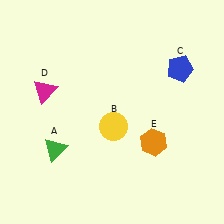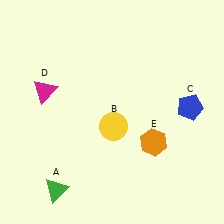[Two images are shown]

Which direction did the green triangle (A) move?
The green triangle (A) moved down.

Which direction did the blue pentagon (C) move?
The blue pentagon (C) moved down.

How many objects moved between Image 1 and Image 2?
2 objects moved between the two images.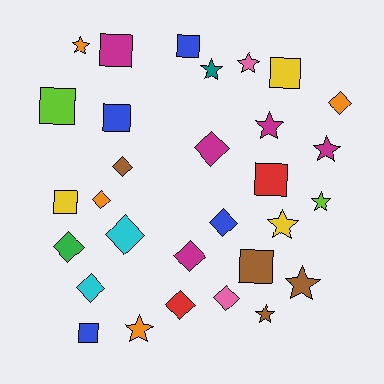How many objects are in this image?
There are 30 objects.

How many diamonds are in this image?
There are 11 diamonds.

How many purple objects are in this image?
There are no purple objects.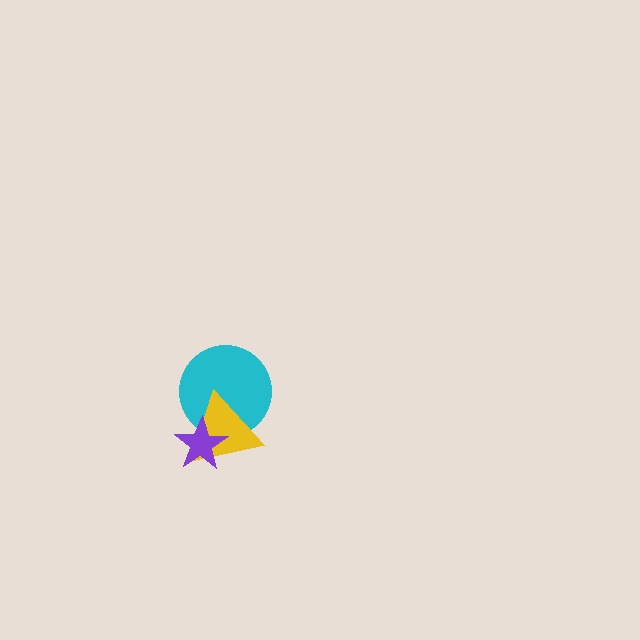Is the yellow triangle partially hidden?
Yes, it is partially covered by another shape.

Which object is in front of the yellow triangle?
The purple star is in front of the yellow triangle.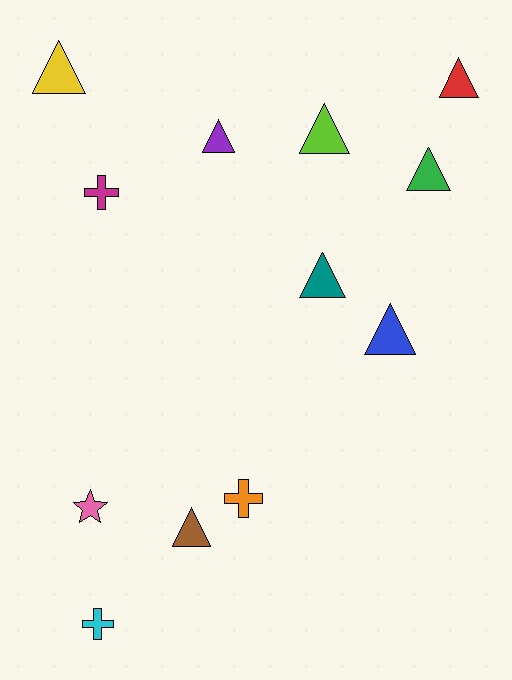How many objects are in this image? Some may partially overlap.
There are 12 objects.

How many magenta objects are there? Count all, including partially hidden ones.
There is 1 magenta object.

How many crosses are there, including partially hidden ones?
There are 3 crosses.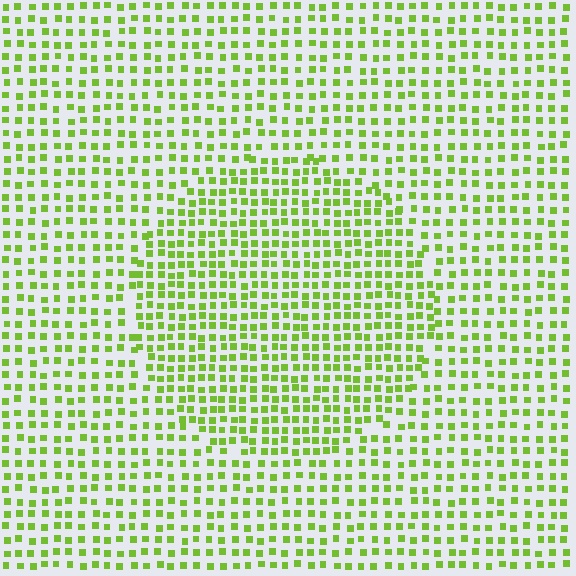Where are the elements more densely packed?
The elements are more densely packed inside the circle boundary.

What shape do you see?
I see a circle.